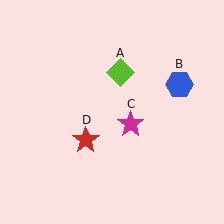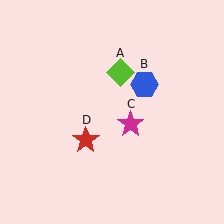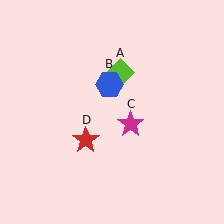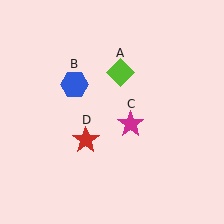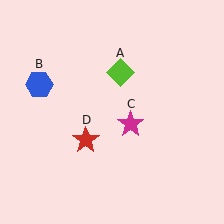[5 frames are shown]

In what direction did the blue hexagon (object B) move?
The blue hexagon (object B) moved left.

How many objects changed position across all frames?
1 object changed position: blue hexagon (object B).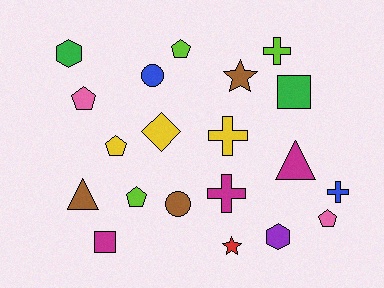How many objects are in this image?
There are 20 objects.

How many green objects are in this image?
There are 2 green objects.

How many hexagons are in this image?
There are 2 hexagons.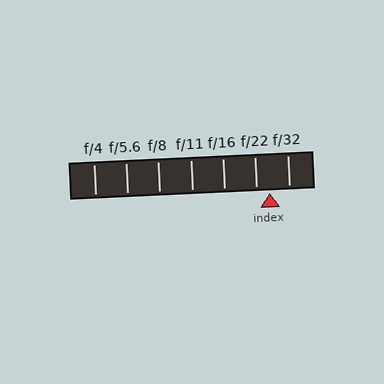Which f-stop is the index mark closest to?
The index mark is closest to f/22.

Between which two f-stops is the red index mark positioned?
The index mark is between f/22 and f/32.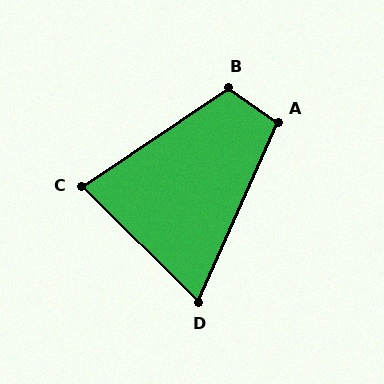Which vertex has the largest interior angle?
B, at approximately 111 degrees.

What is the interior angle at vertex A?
Approximately 101 degrees (obtuse).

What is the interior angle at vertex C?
Approximately 79 degrees (acute).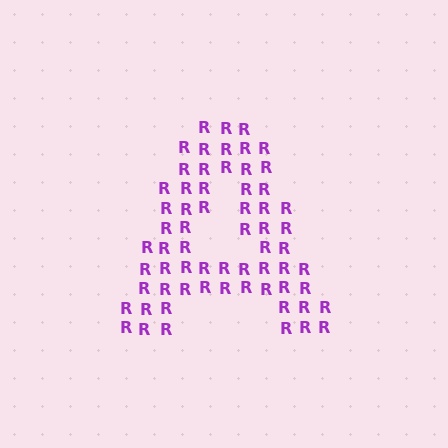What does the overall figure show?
The overall figure shows the letter A.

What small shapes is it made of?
It is made of small letter R's.